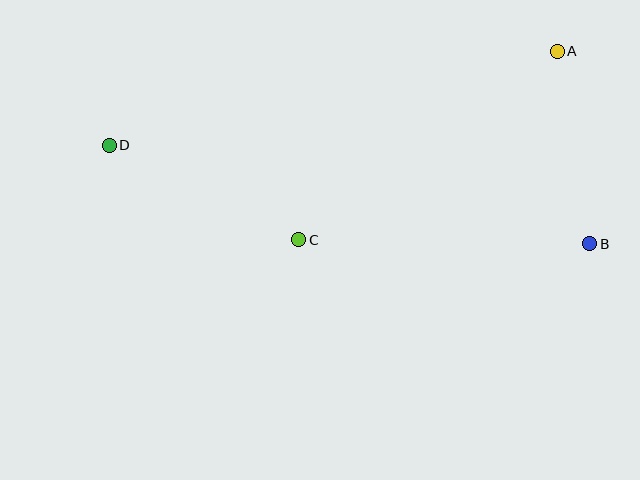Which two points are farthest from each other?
Points B and D are farthest from each other.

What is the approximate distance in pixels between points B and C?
The distance between B and C is approximately 291 pixels.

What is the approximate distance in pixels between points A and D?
The distance between A and D is approximately 458 pixels.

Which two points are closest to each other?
Points A and B are closest to each other.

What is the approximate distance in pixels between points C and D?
The distance between C and D is approximately 211 pixels.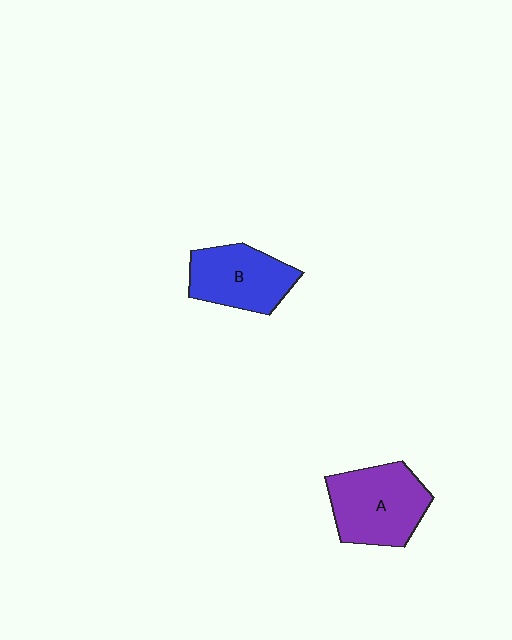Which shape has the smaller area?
Shape B (blue).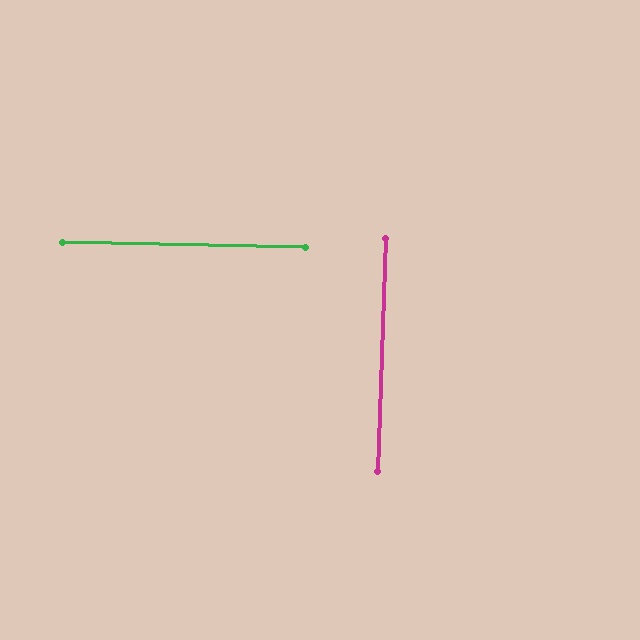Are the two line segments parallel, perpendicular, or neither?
Perpendicular — they meet at approximately 89°.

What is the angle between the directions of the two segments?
Approximately 89 degrees.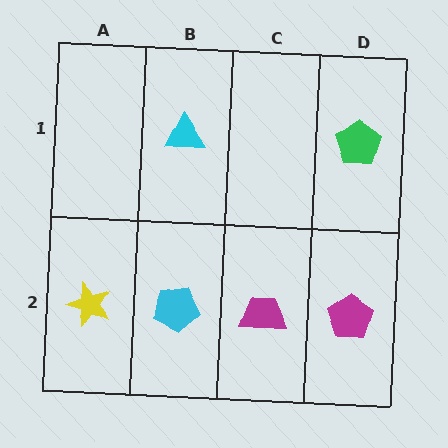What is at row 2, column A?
A yellow star.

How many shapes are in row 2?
4 shapes.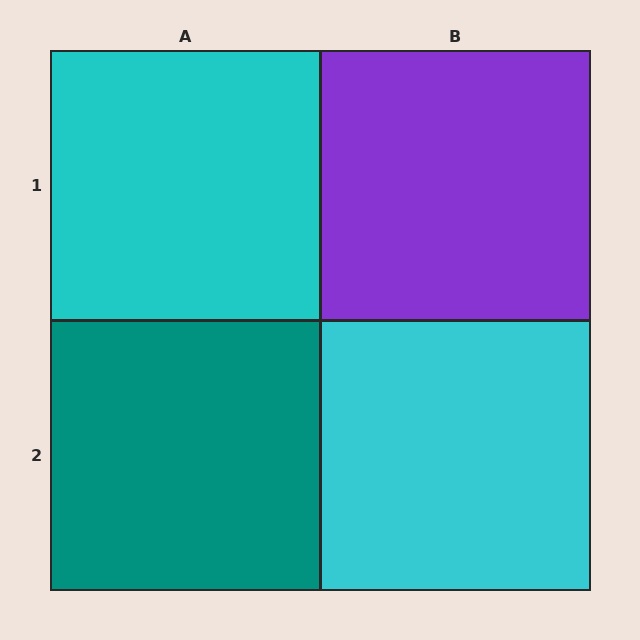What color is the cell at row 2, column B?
Cyan.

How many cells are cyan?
2 cells are cyan.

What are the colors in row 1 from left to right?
Cyan, purple.